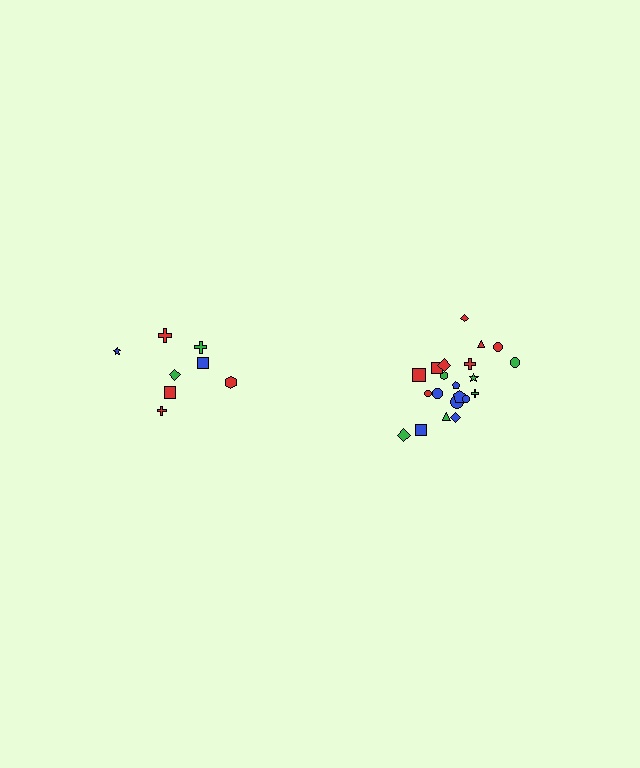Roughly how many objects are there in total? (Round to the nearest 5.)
Roughly 30 objects in total.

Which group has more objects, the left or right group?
The right group.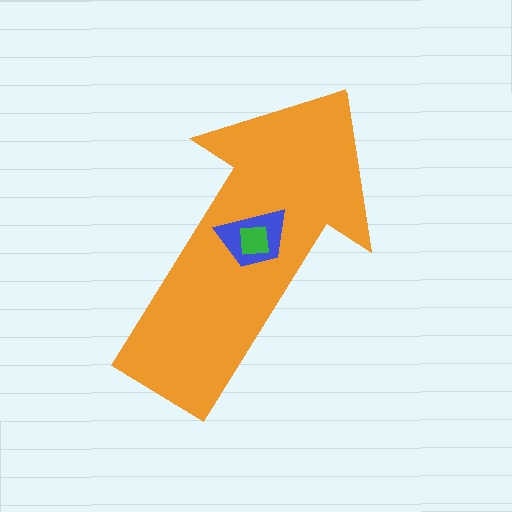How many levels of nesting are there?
3.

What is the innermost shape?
The green square.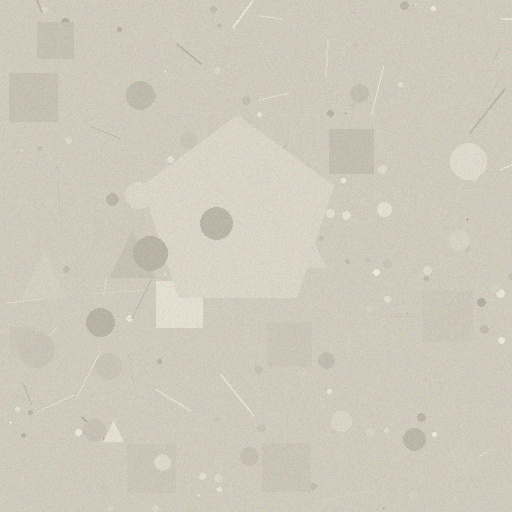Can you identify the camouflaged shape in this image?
The camouflaged shape is a pentagon.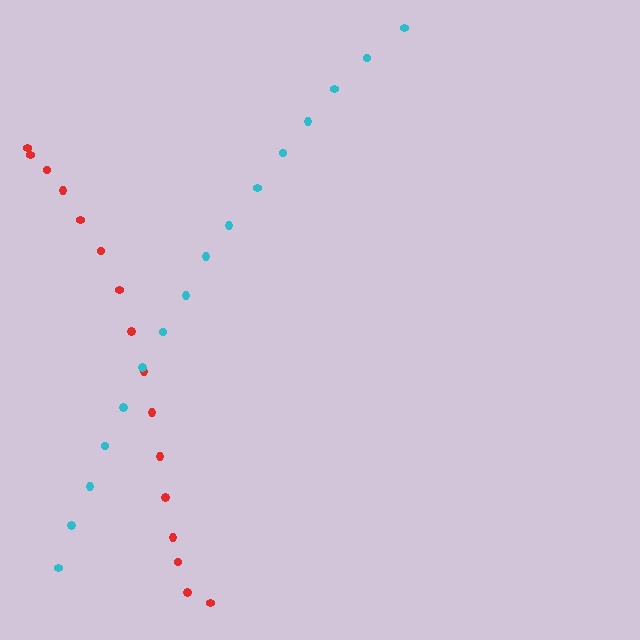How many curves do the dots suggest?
There are 2 distinct paths.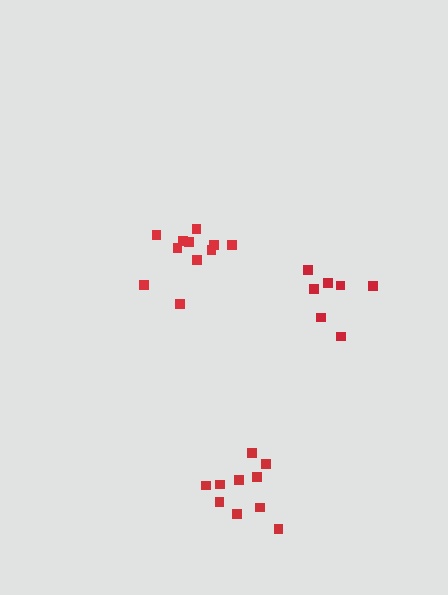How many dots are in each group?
Group 1: 7 dots, Group 2: 11 dots, Group 3: 10 dots (28 total).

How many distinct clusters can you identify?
There are 3 distinct clusters.